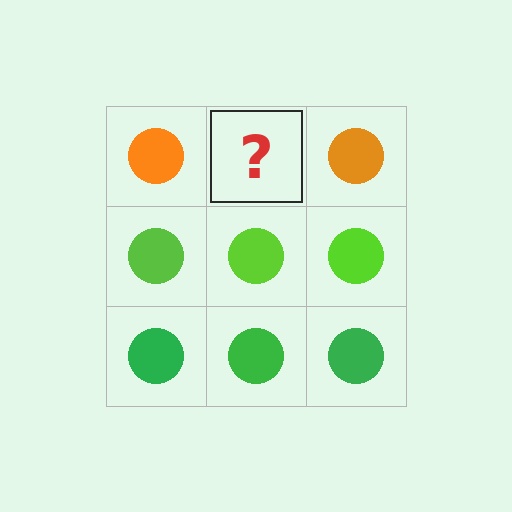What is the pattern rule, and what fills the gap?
The rule is that each row has a consistent color. The gap should be filled with an orange circle.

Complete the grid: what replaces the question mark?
The question mark should be replaced with an orange circle.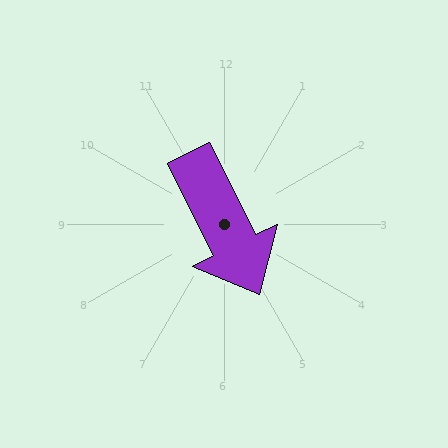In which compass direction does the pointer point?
Southeast.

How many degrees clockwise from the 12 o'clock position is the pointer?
Approximately 153 degrees.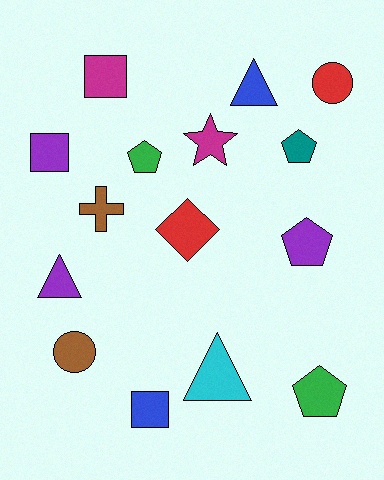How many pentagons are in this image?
There are 4 pentagons.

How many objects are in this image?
There are 15 objects.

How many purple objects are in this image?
There are 3 purple objects.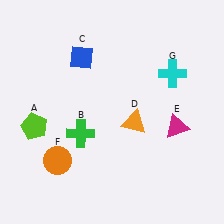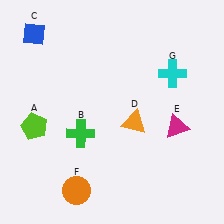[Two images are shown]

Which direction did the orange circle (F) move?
The orange circle (F) moved down.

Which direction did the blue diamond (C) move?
The blue diamond (C) moved left.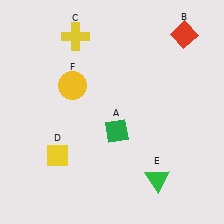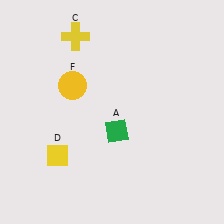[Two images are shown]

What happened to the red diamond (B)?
The red diamond (B) was removed in Image 2. It was in the top-right area of Image 1.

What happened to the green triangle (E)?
The green triangle (E) was removed in Image 2. It was in the bottom-right area of Image 1.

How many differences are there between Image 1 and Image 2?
There are 2 differences between the two images.